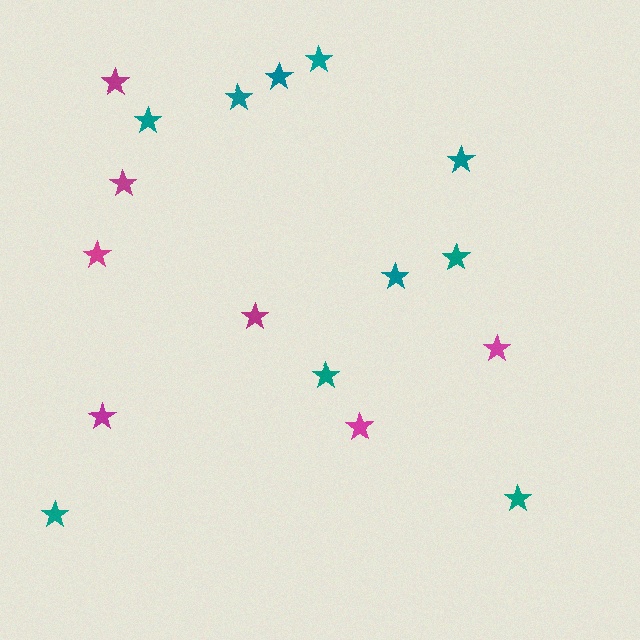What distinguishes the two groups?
There are 2 groups: one group of magenta stars (7) and one group of teal stars (10).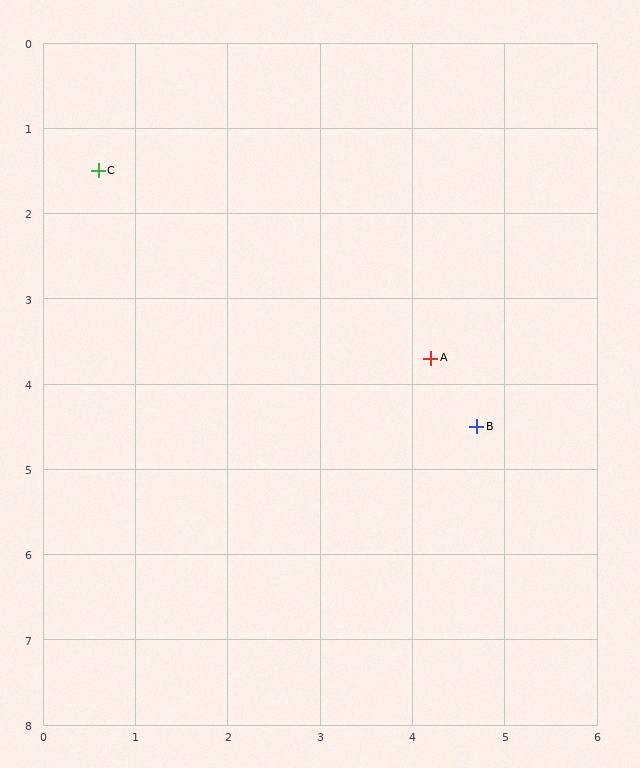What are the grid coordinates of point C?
Point C is at approximately (0.6, 1.5).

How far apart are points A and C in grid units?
Points A and C are about 4.2 grid units apart.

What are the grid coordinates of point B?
Point B is at approximately (4.7, 4.5).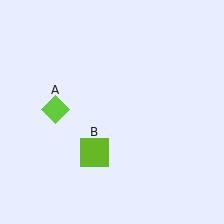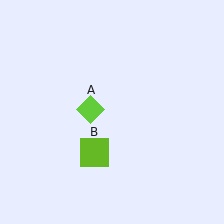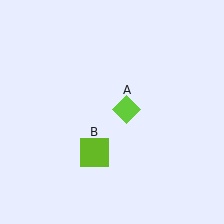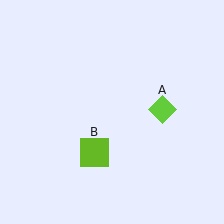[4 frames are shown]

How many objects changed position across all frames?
1 object changed position: lime diamond (object A).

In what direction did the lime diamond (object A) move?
The lime diamond (object A) moved right.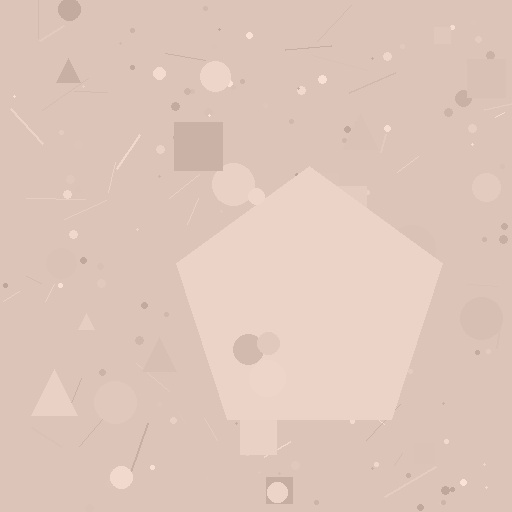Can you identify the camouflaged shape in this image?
The camouflaged shape is a pentagon.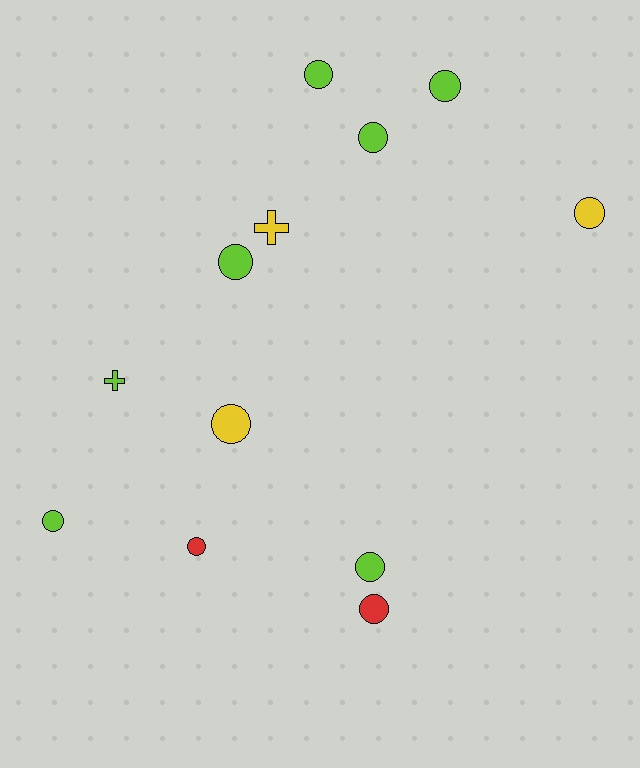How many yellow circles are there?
There are 2 yellow circles.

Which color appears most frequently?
Lime, with 7 objects.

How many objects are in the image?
There are 12 objects.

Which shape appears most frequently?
Circle, with 10 objects.